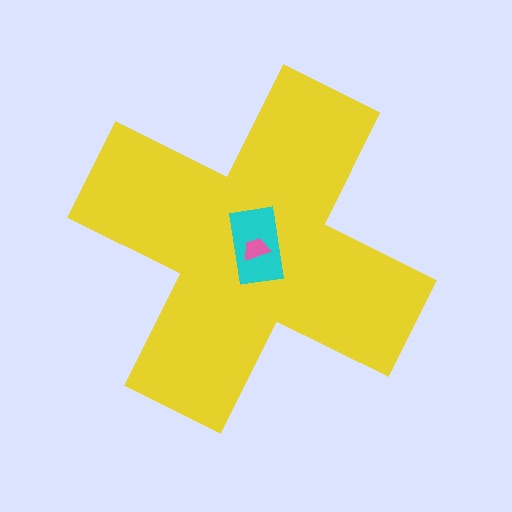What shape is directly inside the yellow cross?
The cyan rectangle.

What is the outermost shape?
The yellow cross.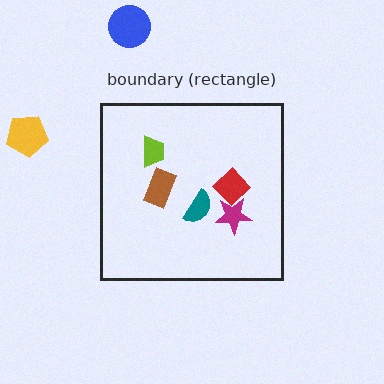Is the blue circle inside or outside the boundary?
Outside.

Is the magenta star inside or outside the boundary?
Inside.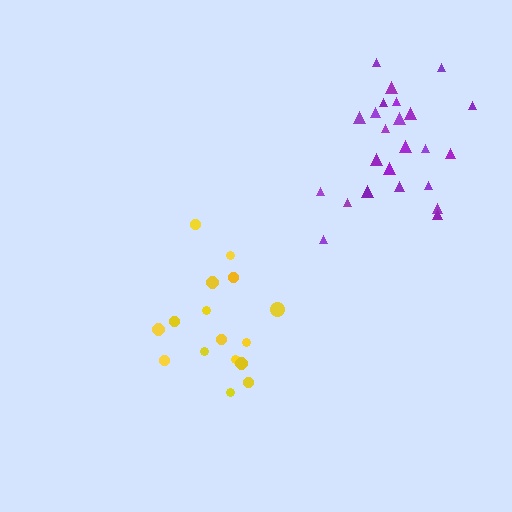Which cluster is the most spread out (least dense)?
Purple.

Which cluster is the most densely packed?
Yellow.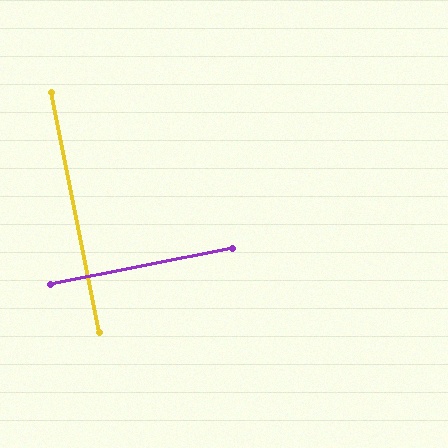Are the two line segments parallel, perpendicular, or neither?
Perpendicular — they meet at approximately 90°.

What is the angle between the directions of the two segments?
Approximately 90 degrees.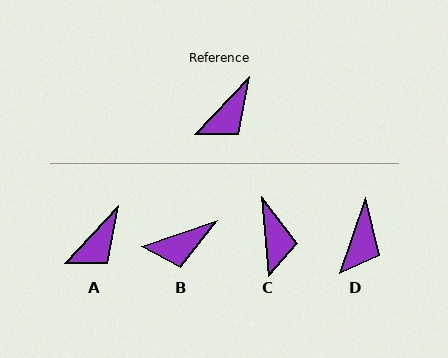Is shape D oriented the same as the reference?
No, it is off by about 24 degrees.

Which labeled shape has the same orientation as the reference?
A.